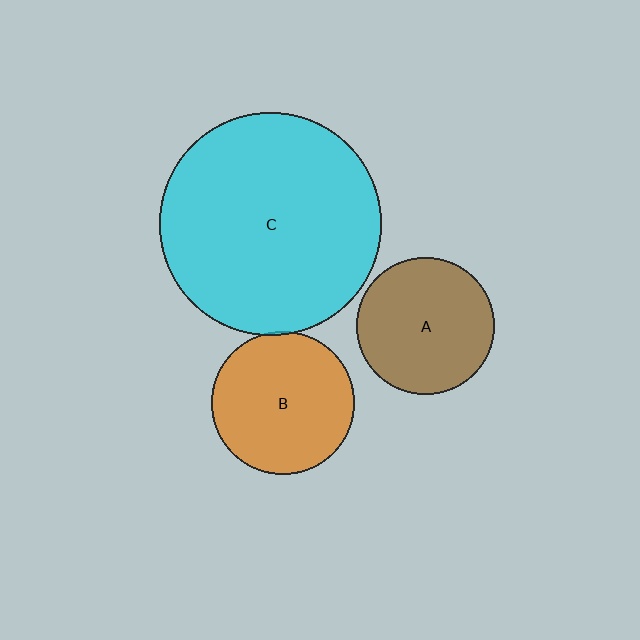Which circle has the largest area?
Circle C (cyan).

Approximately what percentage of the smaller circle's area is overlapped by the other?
Approximately 5%.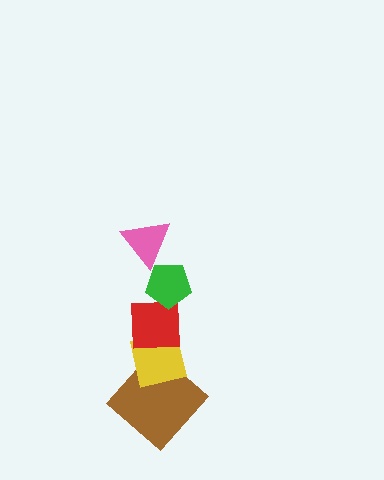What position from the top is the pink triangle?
The pink triangle is 1st from the top.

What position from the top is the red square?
The red square is 3rd from the top.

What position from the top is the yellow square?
The yellow square is 4th from the top.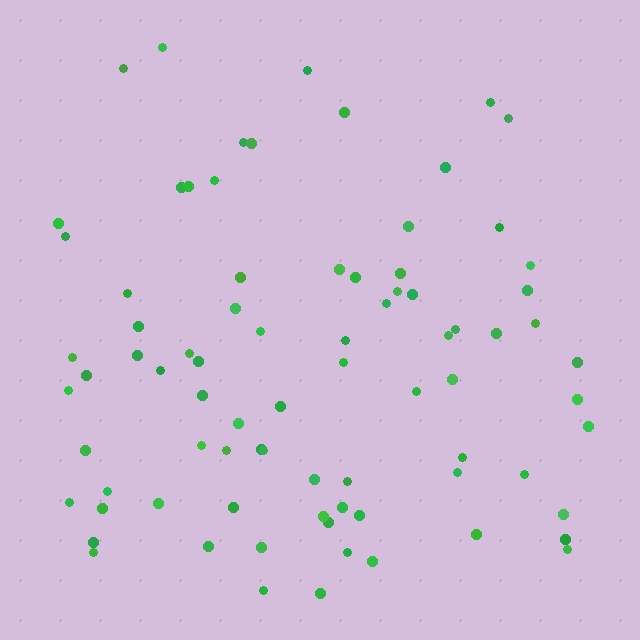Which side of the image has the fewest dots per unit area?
The top.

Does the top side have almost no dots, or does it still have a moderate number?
Still a moderate number, just noticeably fewer than the bottom.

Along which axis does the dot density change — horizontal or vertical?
Vertical.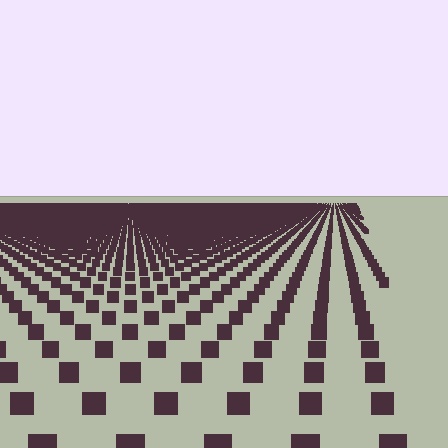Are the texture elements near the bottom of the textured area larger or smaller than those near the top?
Larger. Near the bottom, elements are closer to the viewer and appear at a bigger on-screen size.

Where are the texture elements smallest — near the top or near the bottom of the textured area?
Near the top.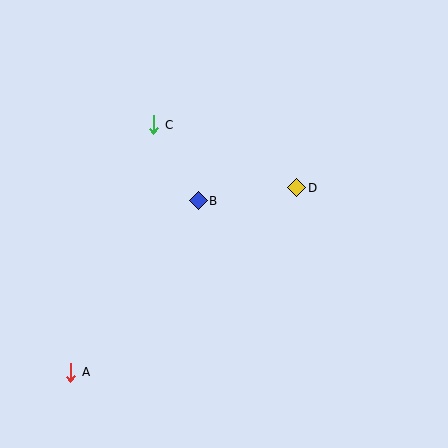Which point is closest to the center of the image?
Point B at (198, 201) is closest to the center.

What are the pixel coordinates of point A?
Point A is at (71, 372).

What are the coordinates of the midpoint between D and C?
The midpoint between D and C is at (225, 156).